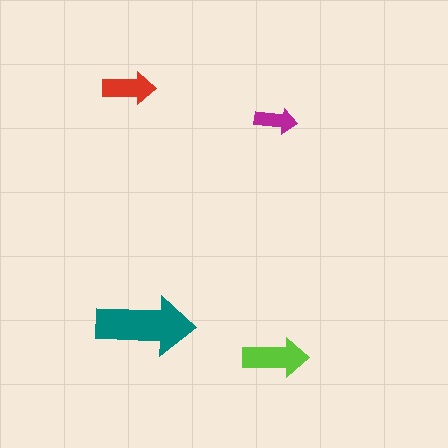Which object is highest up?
The red arrow is topmost.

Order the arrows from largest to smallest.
the teal one, the lime one, the red one, the magenta one.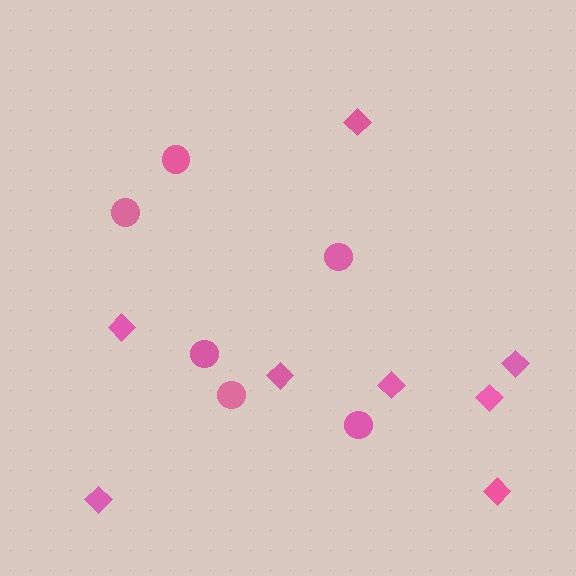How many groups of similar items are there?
There are 2 groups: one group of circles (6) and one group of diamonds (8).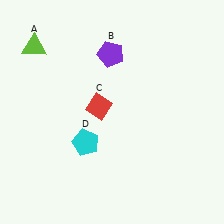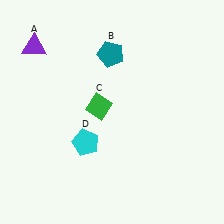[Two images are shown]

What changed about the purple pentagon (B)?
In Image 1, B is purple. In Image 2, it changed to teal.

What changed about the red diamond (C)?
In Image 1, C is red. In Image 2, it changed to green.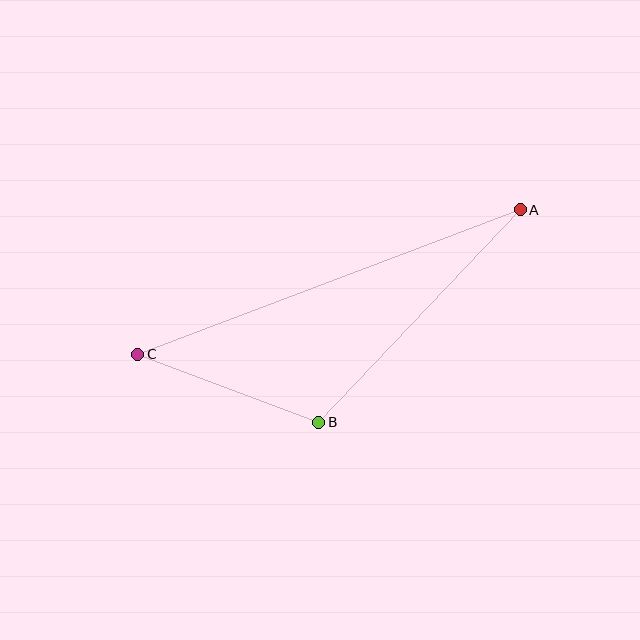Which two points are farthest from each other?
Points A and C are farthest from each other.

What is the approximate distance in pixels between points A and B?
The distance between A and B is approximately 293 pixels.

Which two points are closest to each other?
Points B and C are closest to each other.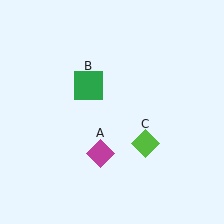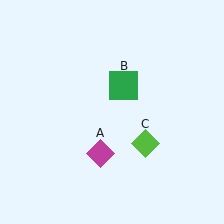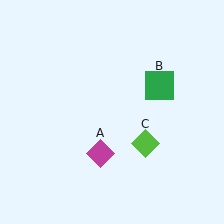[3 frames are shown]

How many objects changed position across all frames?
1 object changed position: green square (object B).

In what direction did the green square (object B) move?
The green square (object B) moved right.